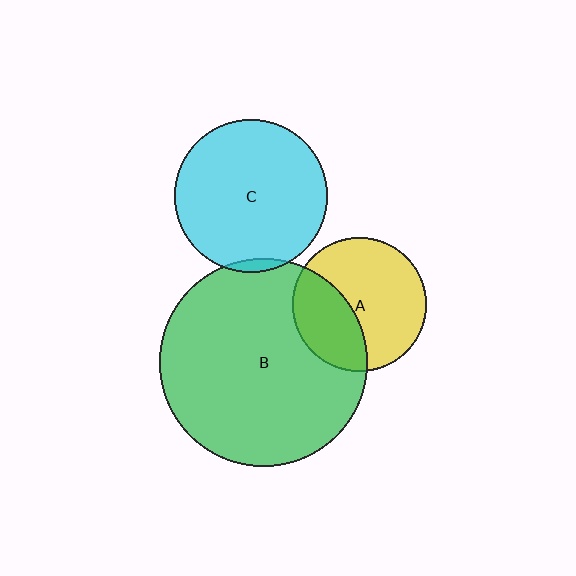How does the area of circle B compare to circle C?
Approximately 1.9 times.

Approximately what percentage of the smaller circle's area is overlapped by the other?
Approximately 35%.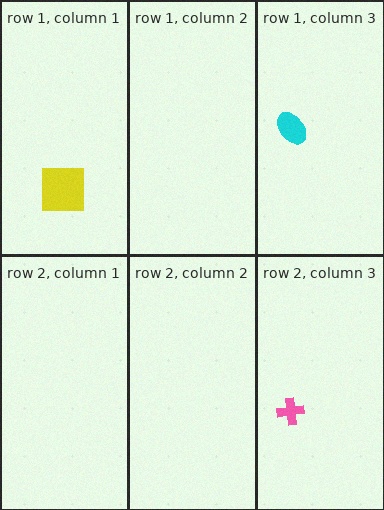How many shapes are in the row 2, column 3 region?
1.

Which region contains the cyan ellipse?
The row 1, column 3 region.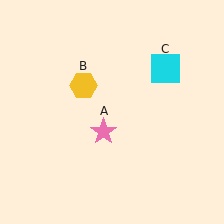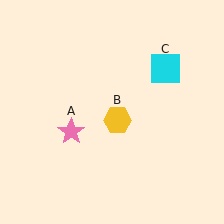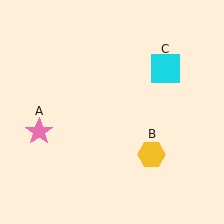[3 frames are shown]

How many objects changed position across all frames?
2 objects changed position: pink star (object A), yellow hexagon (object B).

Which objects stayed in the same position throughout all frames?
Cyan square (object C) remained stationary.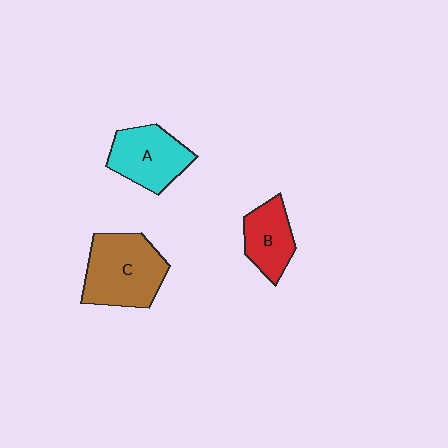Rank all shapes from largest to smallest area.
From largest to smallest: C (brown), A (cyan), B (red).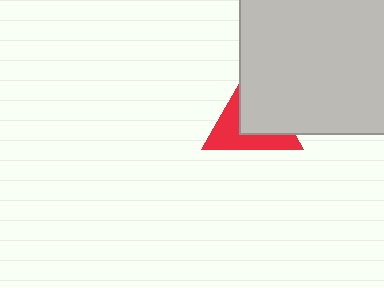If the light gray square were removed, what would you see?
You would see the complete red triangle.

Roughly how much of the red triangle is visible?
About half of it is visible (roughly 46%).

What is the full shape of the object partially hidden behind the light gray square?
The partially hidden object is a red triangle.